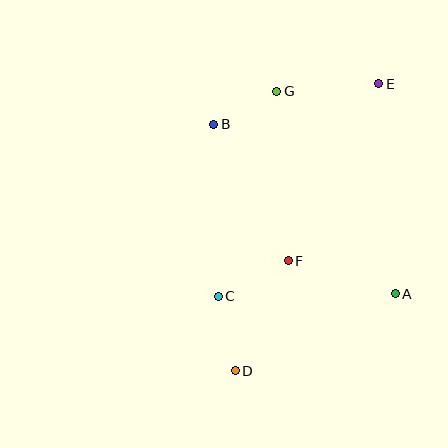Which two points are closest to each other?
Points B and G are closest to each other.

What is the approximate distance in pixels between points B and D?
The distance between B and D is approximately 247 pixels.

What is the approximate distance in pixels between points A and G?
The distance between A and G is approximately 234 pixels.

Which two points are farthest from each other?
Points D and E are farthest from each other.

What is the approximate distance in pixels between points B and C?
The distance between B and C is approximately 172 pixels.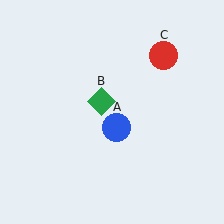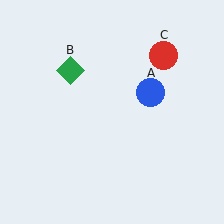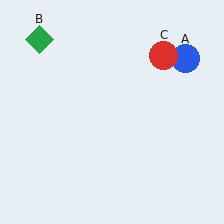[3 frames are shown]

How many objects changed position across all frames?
2 objects changed position: blue circle (object A), green diamond (object B).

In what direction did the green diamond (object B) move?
The green diamond (object B) moved up and to the left.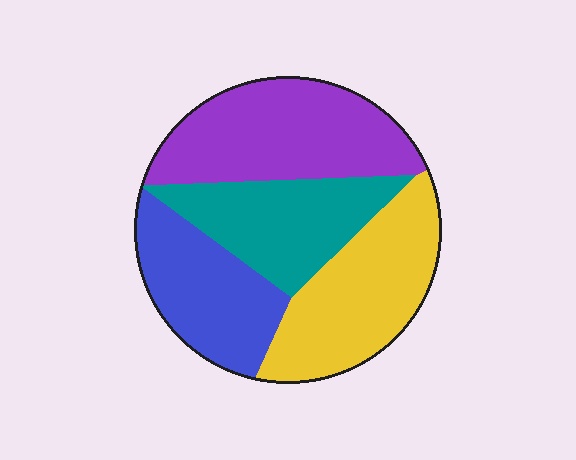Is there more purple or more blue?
Purple.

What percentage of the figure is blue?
Blue covers 21% of the figure.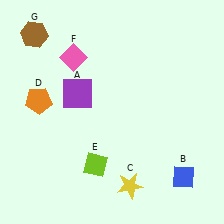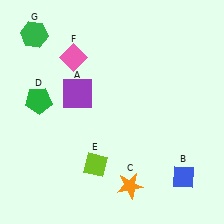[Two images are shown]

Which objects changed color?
C changed from yellow to orange. D changed from orange to green. G changed from brown to green.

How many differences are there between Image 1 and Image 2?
There are 3 differences between the two images.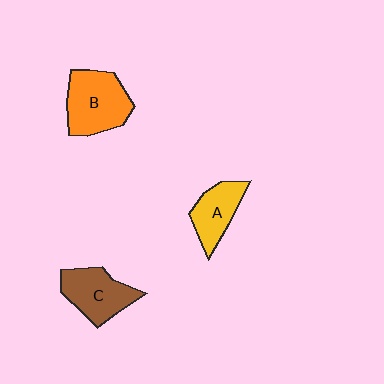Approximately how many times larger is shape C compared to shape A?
Approximately 1.2 times.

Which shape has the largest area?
Shape B (orange).